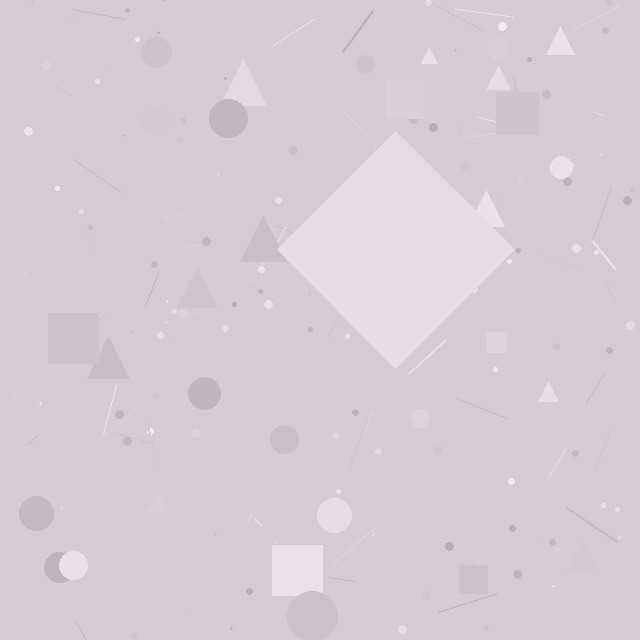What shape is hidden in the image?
A diamond is hidden in the image.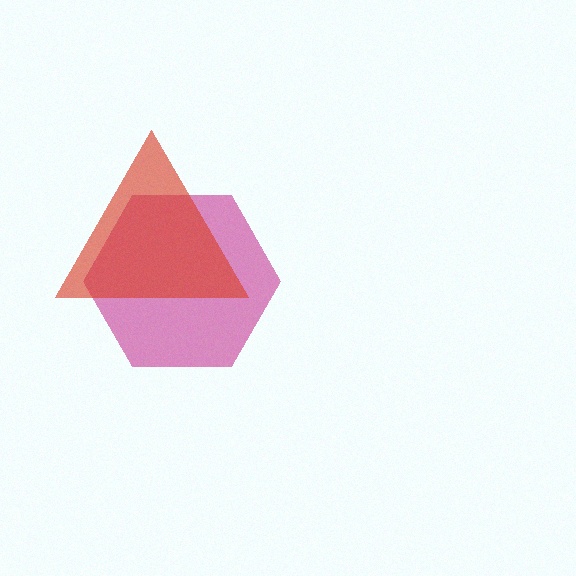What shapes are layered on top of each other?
The layered shapes are: a magenta hexagon, a red triangle.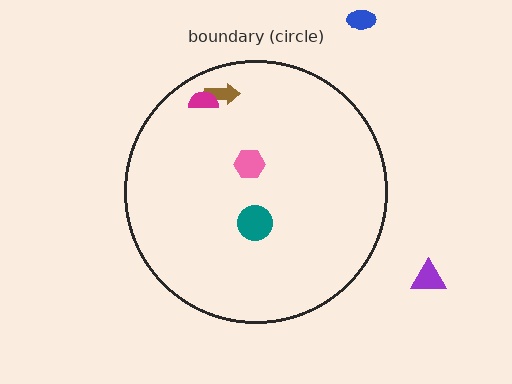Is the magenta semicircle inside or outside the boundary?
Inside.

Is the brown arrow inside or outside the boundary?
Inside.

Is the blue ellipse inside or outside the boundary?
Outside.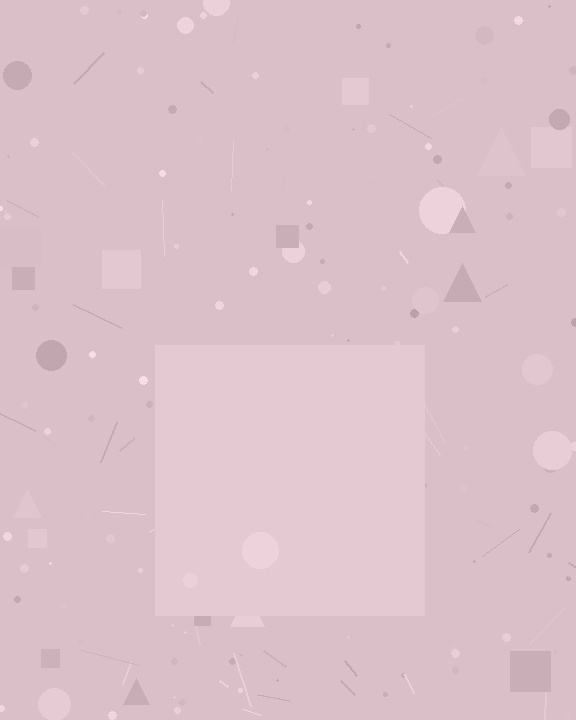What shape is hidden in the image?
A square is hidden in the image.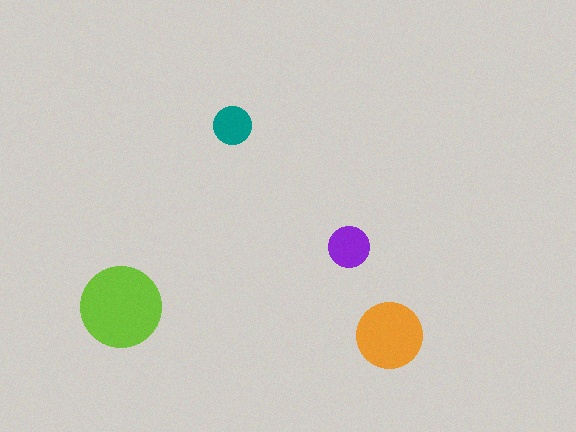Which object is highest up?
The teal circle is topmost.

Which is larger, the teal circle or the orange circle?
The orange one.